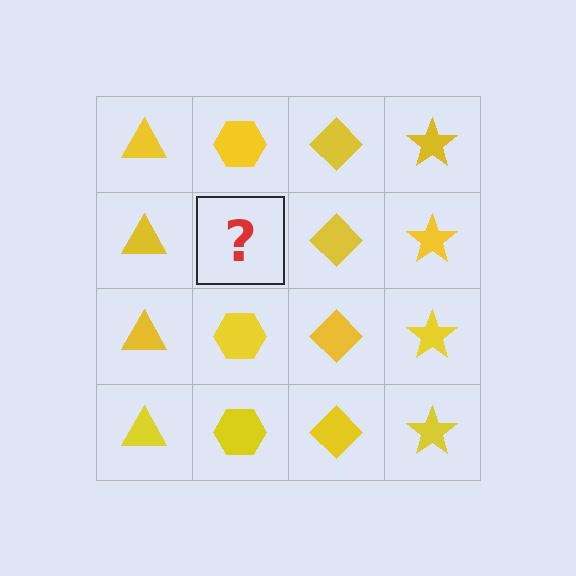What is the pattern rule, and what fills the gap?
The rule is that each column has a consistent shape. The gap should be filled with a yellow hexagon.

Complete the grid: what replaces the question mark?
The question mark should be replaced with a yellow hexagon.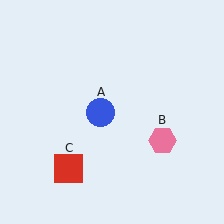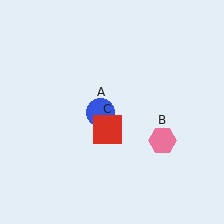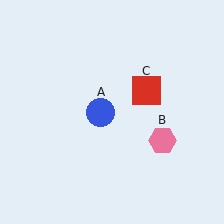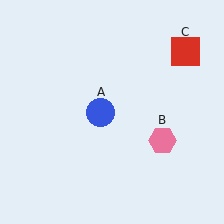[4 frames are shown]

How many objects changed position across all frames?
1 object changed position: red square (object C).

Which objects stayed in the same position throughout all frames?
Blue circle (object A) and pink hexagon (object B) remained stationary.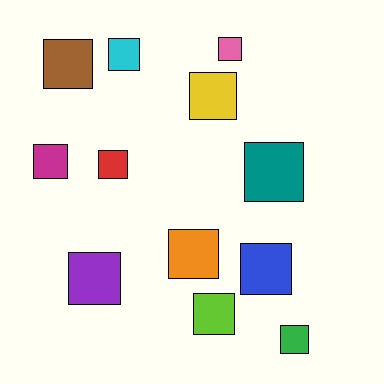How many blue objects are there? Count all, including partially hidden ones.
There is 1 blue object.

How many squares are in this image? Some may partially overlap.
There are 12 squares.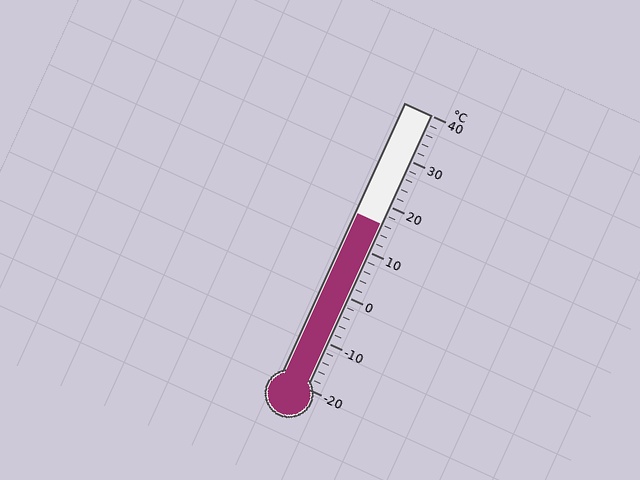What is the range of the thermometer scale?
The thermometer scale ranges from -20°C to 40°C.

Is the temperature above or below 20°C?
The temperature is below 20°C.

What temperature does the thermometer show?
The thermometer shows approximately 16°C.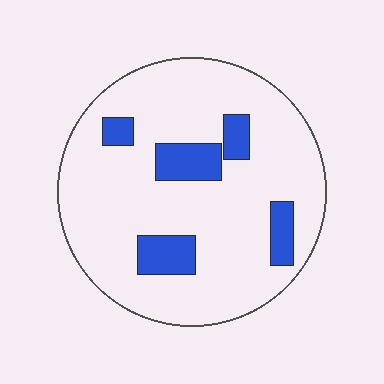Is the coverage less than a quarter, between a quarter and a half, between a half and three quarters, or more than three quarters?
Less than a quarter.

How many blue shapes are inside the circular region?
5.